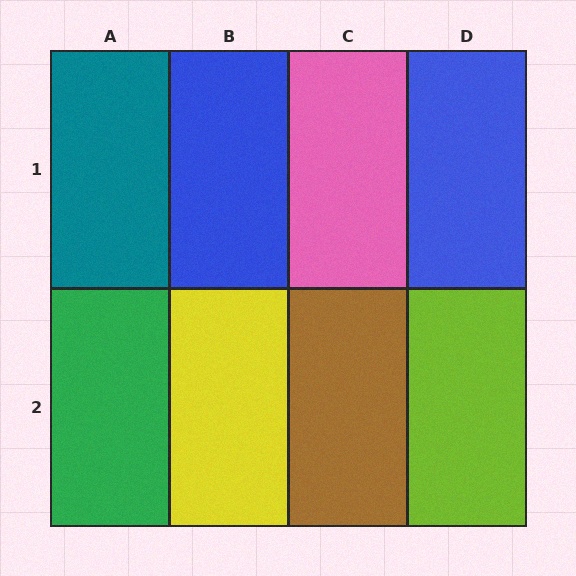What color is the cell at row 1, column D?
Blue.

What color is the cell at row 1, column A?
Teal.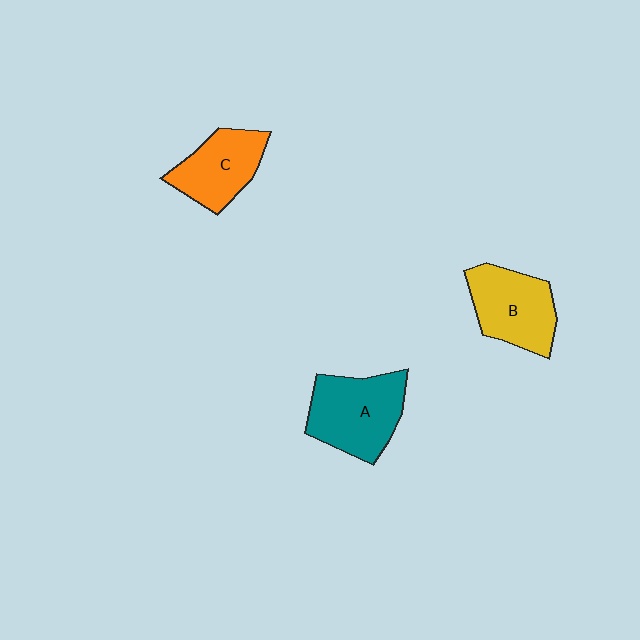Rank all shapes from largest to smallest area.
From largest to smallest: A (teal), B (yellow), C (orange).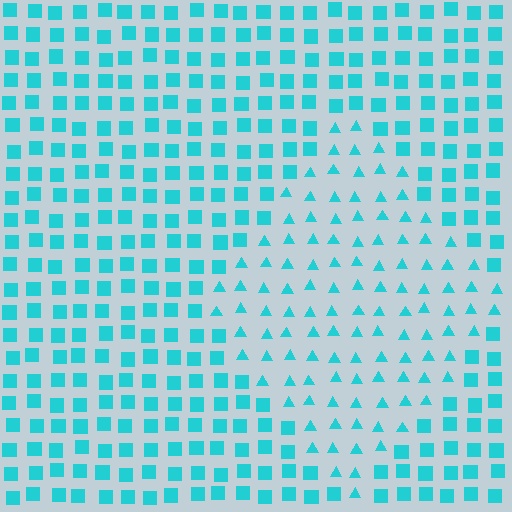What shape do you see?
I see a diamond.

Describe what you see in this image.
The image is filled with small cyan elements arranged in a uniform grid. A diamond-shaped region contains triangles, while the surrounding area contains squares. The boundary is defined purely by the change in element shape.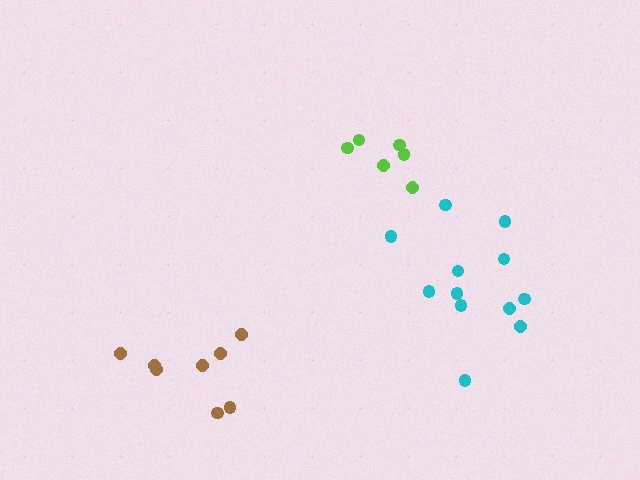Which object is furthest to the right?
The cyan cluster is rightmost.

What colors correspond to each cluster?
The clusters are colored: brown, cyan, lime.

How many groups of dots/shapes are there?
There are 3 groups.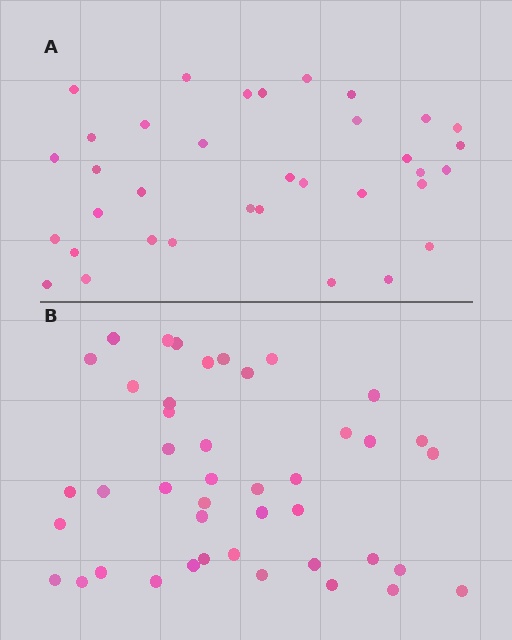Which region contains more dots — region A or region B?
Region B (the bottom region) has more dots.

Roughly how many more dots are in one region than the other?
Region B has roughly 8 or so more dots than region A.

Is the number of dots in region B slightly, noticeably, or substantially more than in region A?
Region B has only slightly more — the two regions are fairly close. The ratio is roughly 1.2 to 1.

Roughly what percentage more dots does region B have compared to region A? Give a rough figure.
About 25% more.